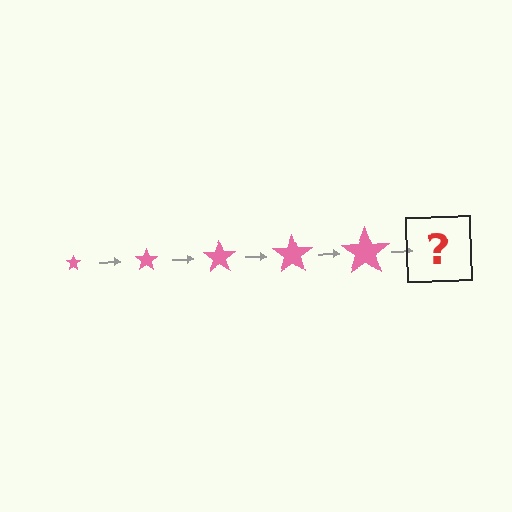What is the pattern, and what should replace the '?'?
The pattern is that the star gets progressively larger each step. The '?' should be a pink star, larger than the previous one.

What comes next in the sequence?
The next element should be a pink star, larger than the previous one.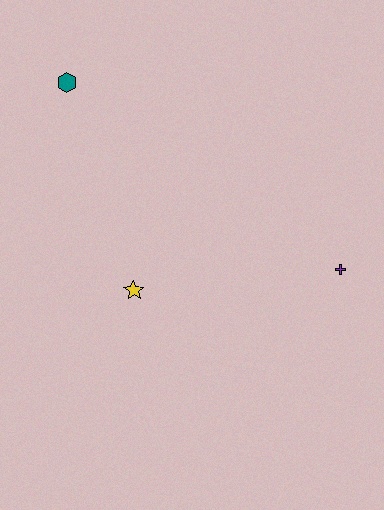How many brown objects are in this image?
There are no brown objects.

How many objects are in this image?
There are 3 objects.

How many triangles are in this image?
There are no triangles.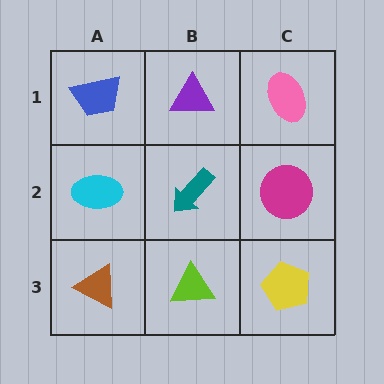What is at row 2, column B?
A teal arrow.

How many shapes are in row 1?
3 shapes.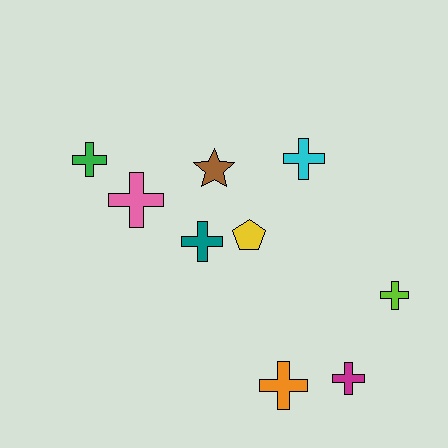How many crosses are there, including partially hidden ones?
There are 7 crosses.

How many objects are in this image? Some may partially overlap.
There are 9 objects.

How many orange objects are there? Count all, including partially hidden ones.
There is 1 orange object.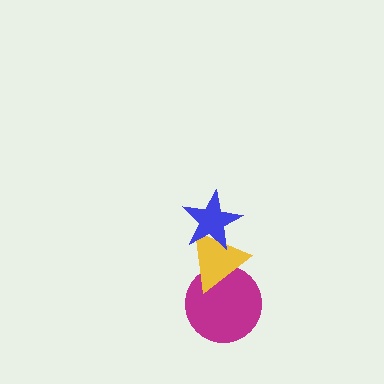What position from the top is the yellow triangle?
The yellow triangle is 2nd from the top.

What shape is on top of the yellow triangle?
The blue star is on top of the yellow triangle.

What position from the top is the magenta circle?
The magenta circle is 3rd from the top.